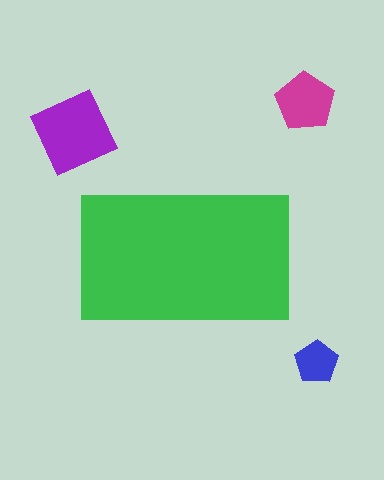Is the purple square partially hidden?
No, the purple square is fully visible.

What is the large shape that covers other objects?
A green rectangle.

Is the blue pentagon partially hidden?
No, the blue pentagon is fully visible.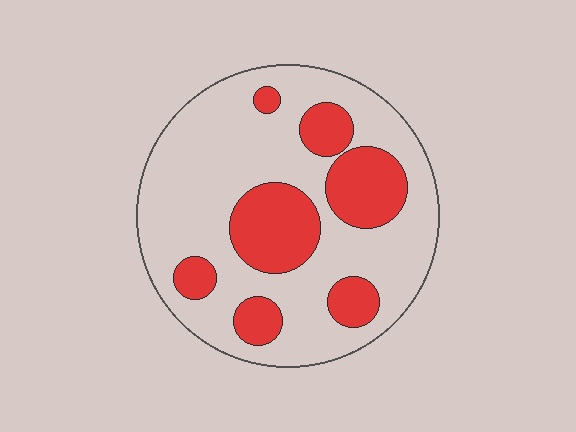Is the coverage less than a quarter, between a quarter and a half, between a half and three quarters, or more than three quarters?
Between a quarter and a half.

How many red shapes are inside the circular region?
7.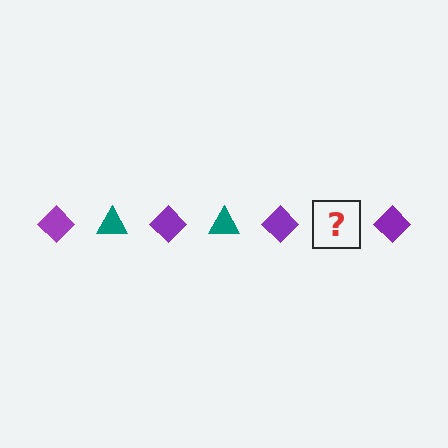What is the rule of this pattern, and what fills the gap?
The rule is that the pattern alternates between purple diamond and teal triangle. The gap should be filled with a teal triangle.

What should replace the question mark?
The question mark should be replaced with a teal triangle.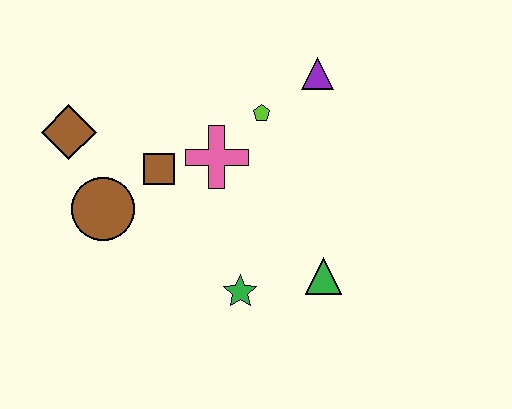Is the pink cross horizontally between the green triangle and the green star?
No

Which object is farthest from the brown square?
The green triangle is farthest from the brown square.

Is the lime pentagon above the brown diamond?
Yes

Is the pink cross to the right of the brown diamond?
Yes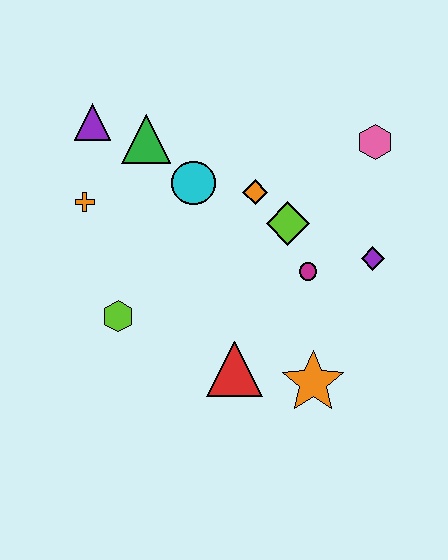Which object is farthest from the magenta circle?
The purple triangle is farthest from the magenta circle.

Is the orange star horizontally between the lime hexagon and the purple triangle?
No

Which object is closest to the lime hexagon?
The orange cross is closest to the lime hexagon.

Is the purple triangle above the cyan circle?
Yes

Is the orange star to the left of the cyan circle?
No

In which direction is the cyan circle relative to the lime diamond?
The cyan circle is to the left of the lime diamond.